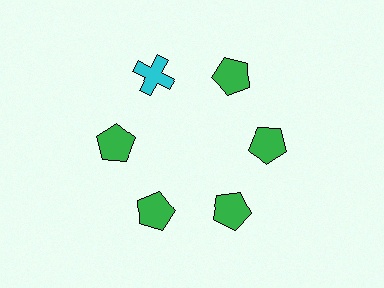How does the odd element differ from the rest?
It differs in both color (cyan instead of green) and shape (cross instead of pentagon).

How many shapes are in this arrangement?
There are 6 shapes arranged in a ring pattern.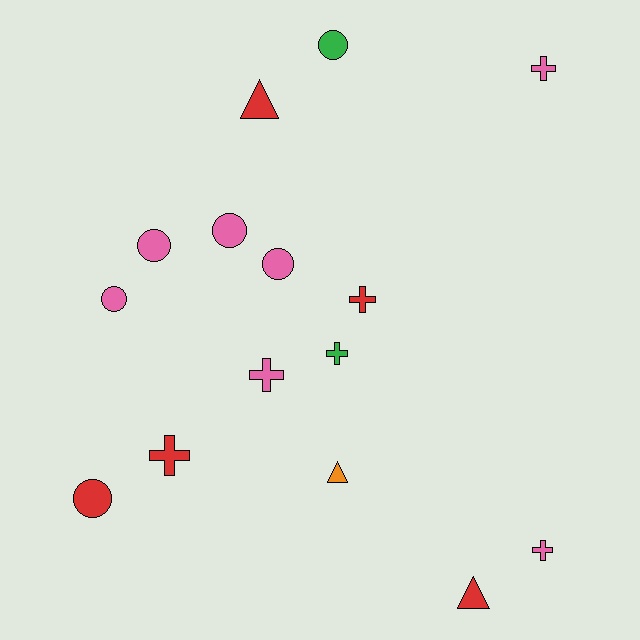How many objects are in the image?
There are 15 objects.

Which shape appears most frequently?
Circle, with 6 objects.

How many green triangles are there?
There are no green triangles.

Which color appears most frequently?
Pink, with 7 objects.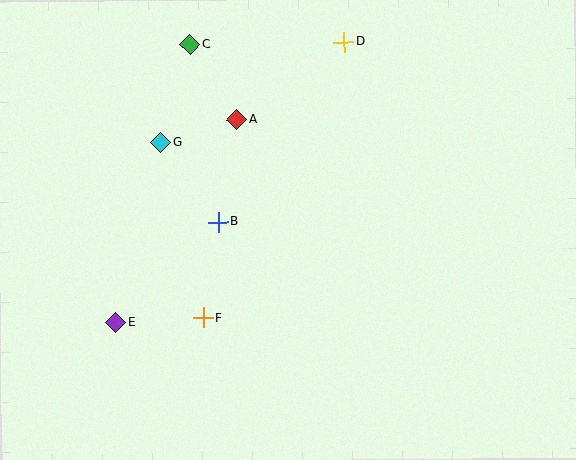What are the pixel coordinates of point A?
Point A is at (237, 119).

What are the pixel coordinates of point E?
Point E is at (116, 323).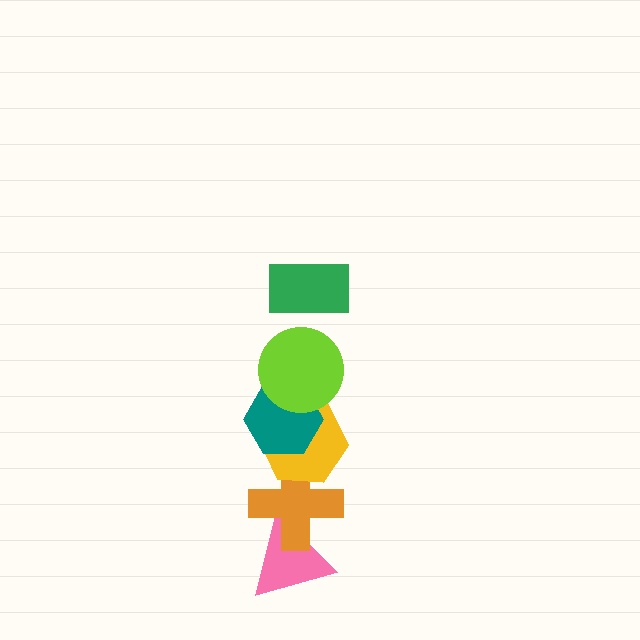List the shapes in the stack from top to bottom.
From top to bottom: the green rectangle, the lime circle, the teal hexagon, the yellow hexagon, the orange cross, the pink triangle.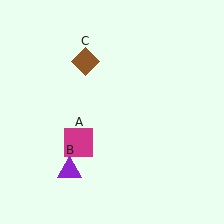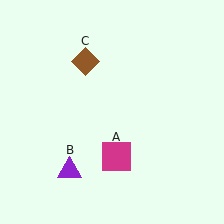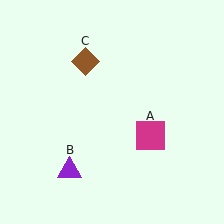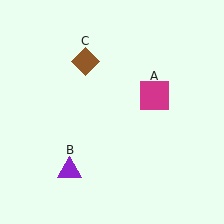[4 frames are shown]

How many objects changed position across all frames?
1 object changed position: magenta square (object A).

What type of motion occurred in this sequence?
The magenta square (object A) rotated counterclockwise around the center of the scene.